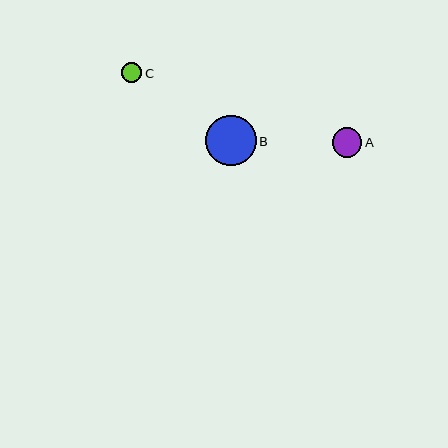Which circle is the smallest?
Circle C is the smallest with a size of approximately 20 pixels.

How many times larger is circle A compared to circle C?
Circle A is approximately 1.5 times the size of circle C.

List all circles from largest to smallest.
From largest to smallest: B, A, C.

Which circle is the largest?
Circle B is the largest with a size of approximately 50 pixels.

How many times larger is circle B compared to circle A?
Circle B is approximately 1.7 times the size of circle A.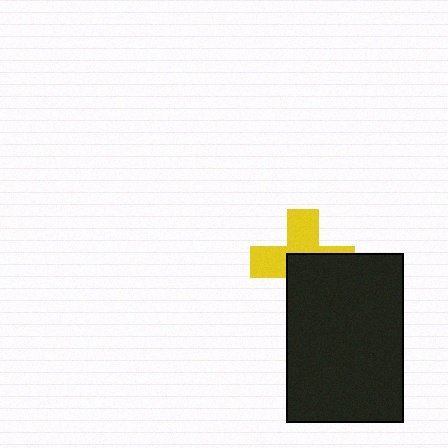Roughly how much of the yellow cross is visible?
About half of it is visible (roughly 50%).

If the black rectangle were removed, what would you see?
You would see the complete yellow cross.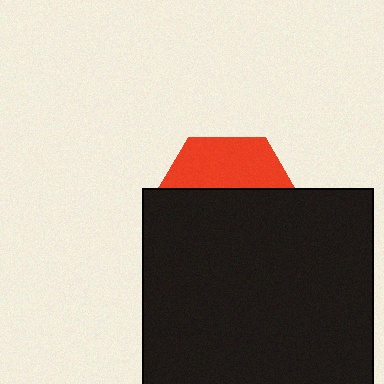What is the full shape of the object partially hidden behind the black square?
The partially hidden object is a red hexagon.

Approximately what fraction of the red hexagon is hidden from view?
Roughly 66% of the red hexagon is hidden behind the black square.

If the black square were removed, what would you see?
You would see the complete red hexagon.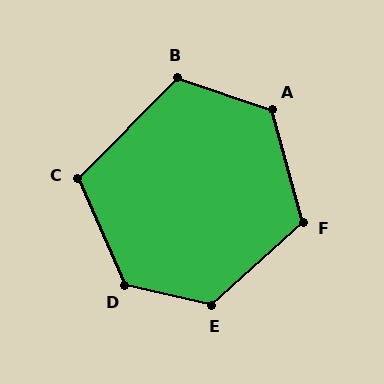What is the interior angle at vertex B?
Approximately 116 degrees (obtuse).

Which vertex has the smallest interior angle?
C, at approximately 112 degrees.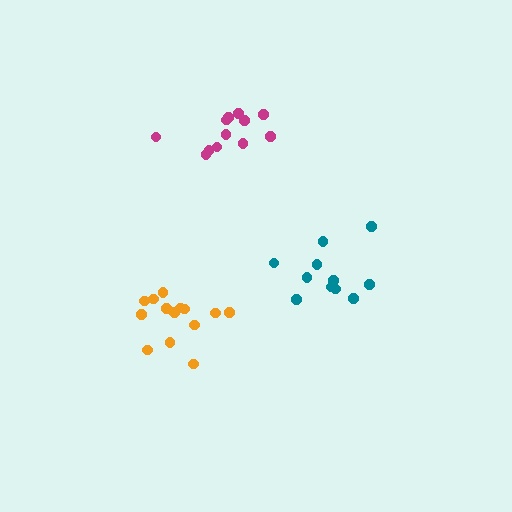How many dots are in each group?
Group 1: 11 dots, Group 2: 14 dots, Group 3: 12 dots (37 total).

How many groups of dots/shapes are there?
There are 3 groups.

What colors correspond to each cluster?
The clusters are colored: teal, orange, magenta.